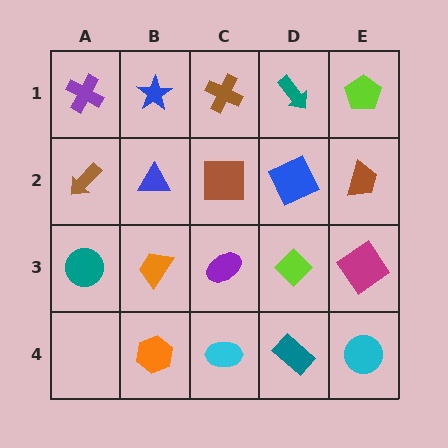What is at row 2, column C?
A brown square.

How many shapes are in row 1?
5 shapes.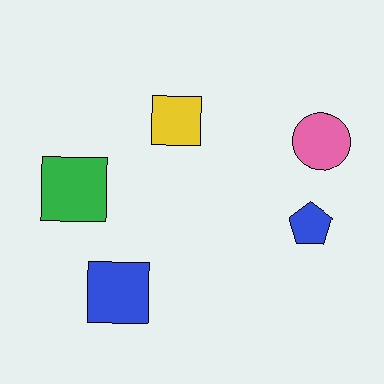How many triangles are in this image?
There are no triangles.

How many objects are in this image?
There are 5 objects.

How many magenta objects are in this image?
There are no magenta objects.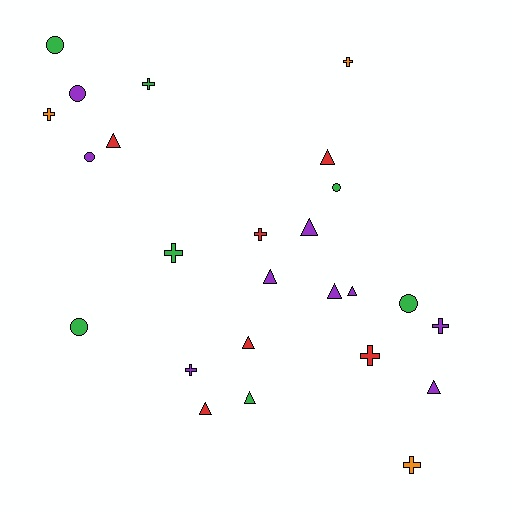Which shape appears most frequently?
Triangle, with 10 objects.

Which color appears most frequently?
Purple, with 9 objects.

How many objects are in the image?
There are 25 objects.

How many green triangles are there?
There is 1 green triangle.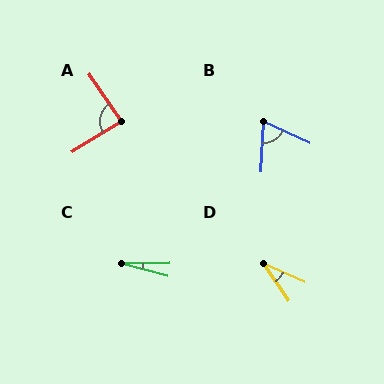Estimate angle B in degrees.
Approximately 68 degrees.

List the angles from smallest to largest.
C (16°), D (32°), B (68°), A (87°).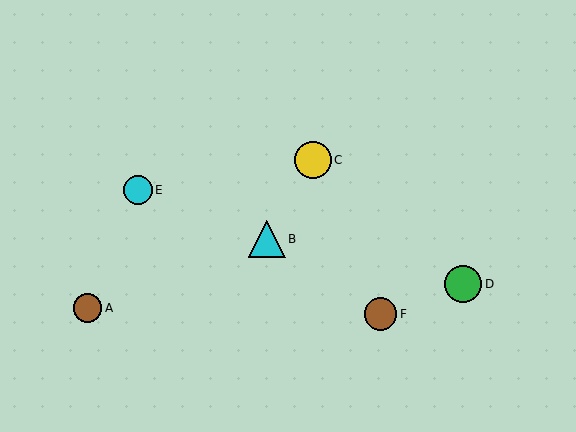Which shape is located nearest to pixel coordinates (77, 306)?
The brown circle (labeled A) at (88, 308) is nearest to that location.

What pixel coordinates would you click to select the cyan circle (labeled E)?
Click at (138, 190) to select the cyan circle E.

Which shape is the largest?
The green circle (labeled D) is the largest.